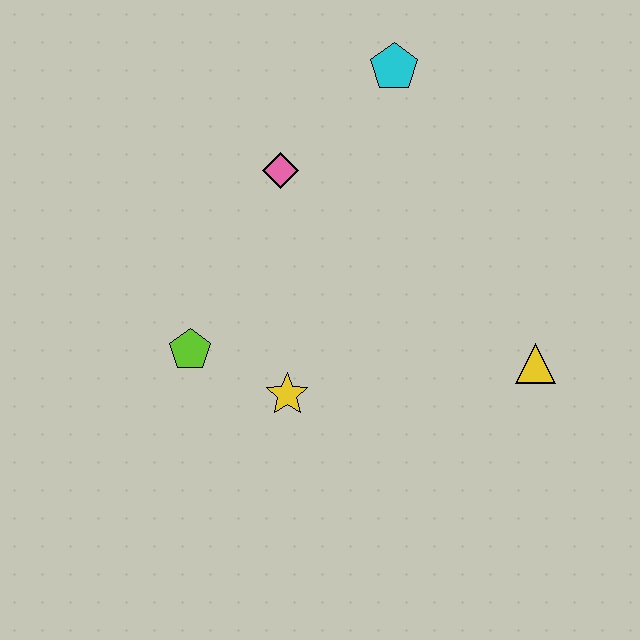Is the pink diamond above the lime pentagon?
Yes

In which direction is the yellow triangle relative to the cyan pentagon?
The yellow triangle is below the cyan pentagon.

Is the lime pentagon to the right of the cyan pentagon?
No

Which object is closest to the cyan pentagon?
The pink diamond is closest to the cyan pentagon.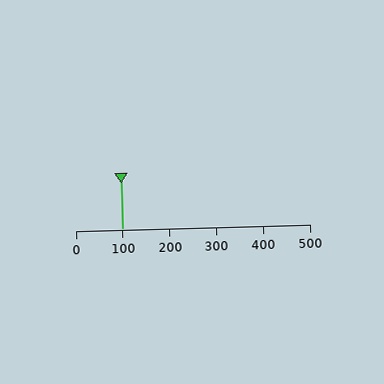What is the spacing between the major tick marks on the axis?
The major ticks are spaced 100 apart.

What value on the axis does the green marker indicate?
The marker indicates approximately 100.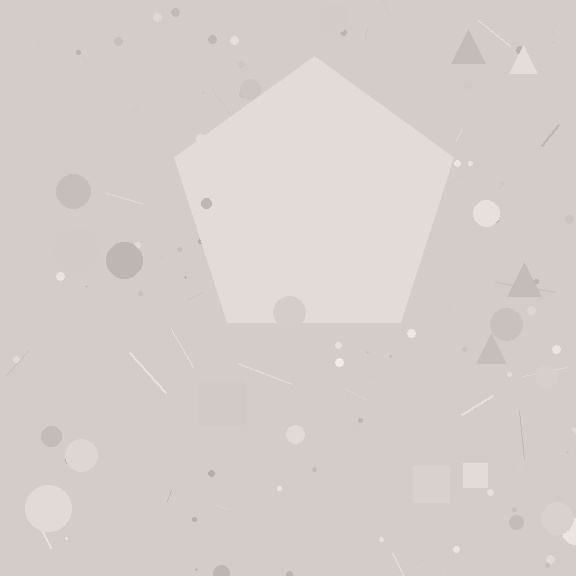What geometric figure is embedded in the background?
A pentagon is embedded in the background.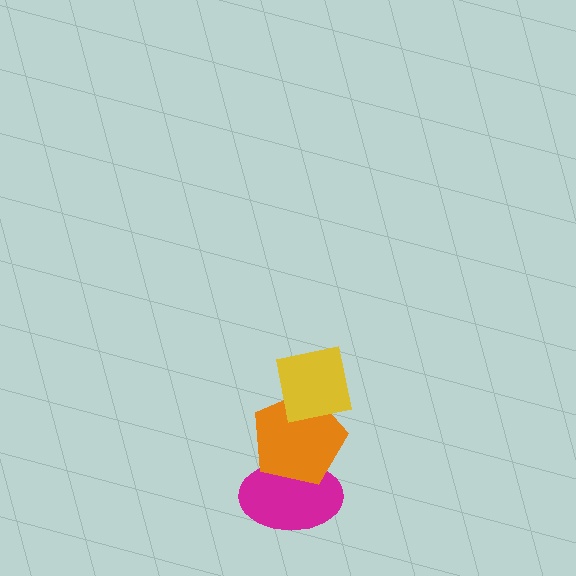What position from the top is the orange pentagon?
The orange pentagon is 2nd from the top.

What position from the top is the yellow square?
The yellow square is 1st from the top.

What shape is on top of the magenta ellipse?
The orange pentagon is on top of the magenta ellipse.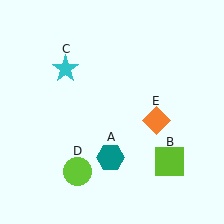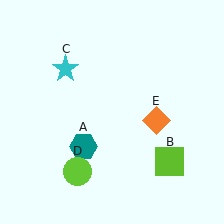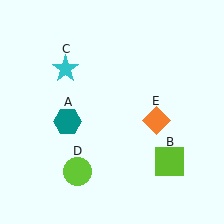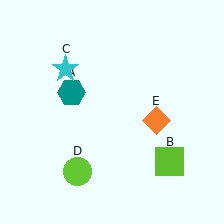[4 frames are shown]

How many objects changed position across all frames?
1 object changed position: teal hexagon (object A).